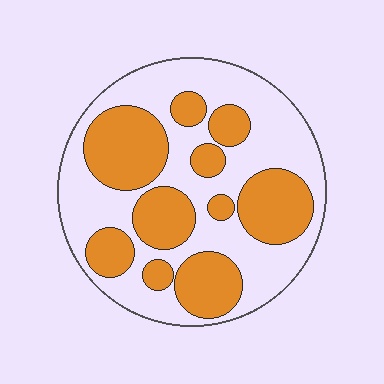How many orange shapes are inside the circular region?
10.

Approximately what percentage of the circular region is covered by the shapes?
Approximately 40%.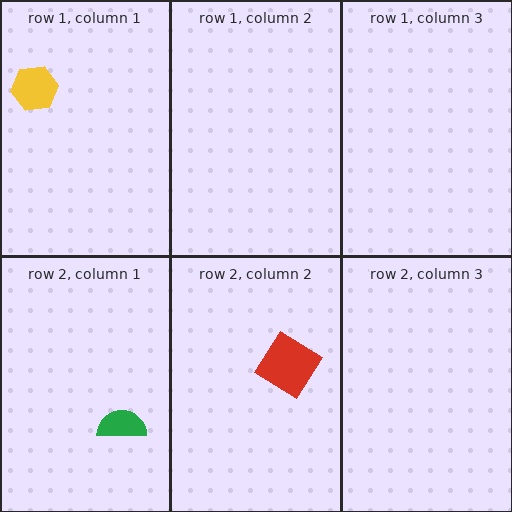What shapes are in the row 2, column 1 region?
The green semicircle.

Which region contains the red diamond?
The row 2, column 2 region.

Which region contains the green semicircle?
The row 2, column 1 region.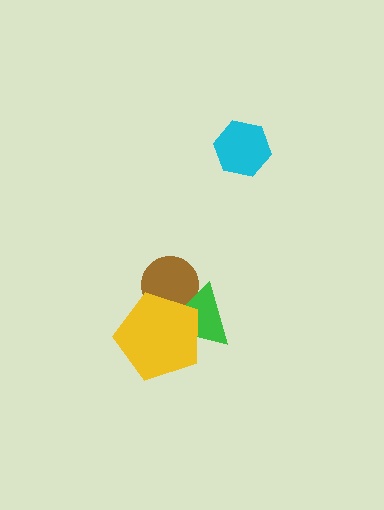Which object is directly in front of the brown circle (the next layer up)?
The green triangle is directly in front of the brown circle.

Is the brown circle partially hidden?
Yes, it is partially covered by another shape.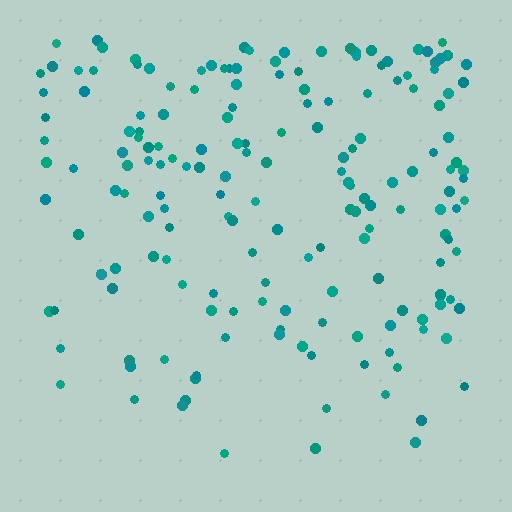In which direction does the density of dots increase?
From bottom to top, with the top side densest.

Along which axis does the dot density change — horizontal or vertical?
Vertical.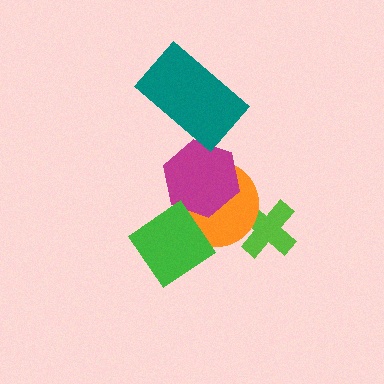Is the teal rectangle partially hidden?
No, no other shape covers it.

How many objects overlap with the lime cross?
1 object overlaps with the lime cross.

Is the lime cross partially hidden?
Yes, it is partially covered by another shape.